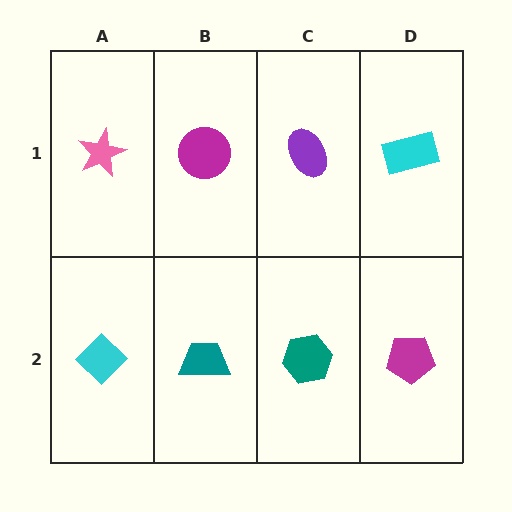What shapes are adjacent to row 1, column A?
A cyan diamond (row 2, column A), a magenta circle (row 1, column B).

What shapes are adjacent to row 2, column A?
A pink star (row 1, column A), a teal trapezoid (row 2, column B).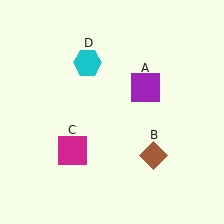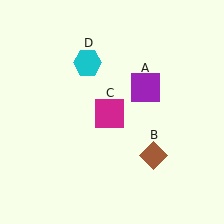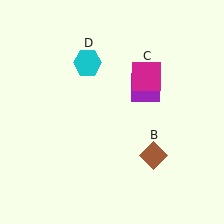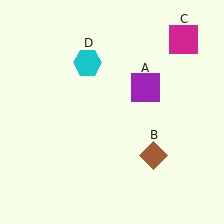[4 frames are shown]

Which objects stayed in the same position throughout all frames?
Purple square (object A) and brown diamond (object B) and cyan hexagon (object D) remained stationary.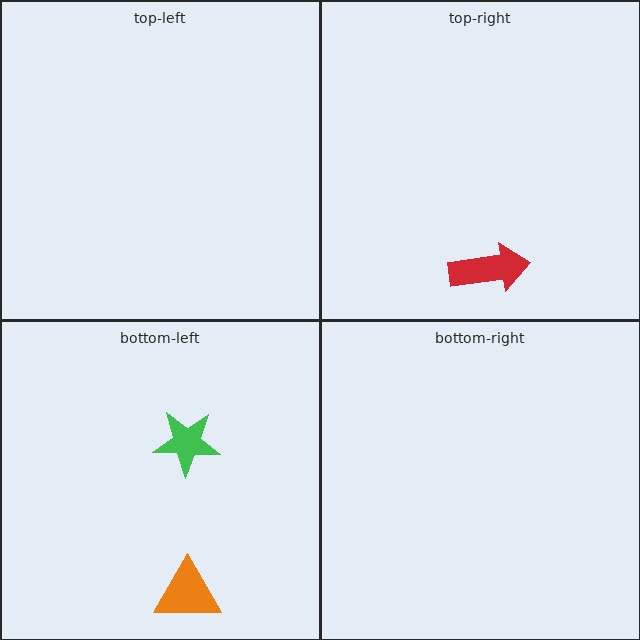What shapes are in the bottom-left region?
The orange triangle, the green star.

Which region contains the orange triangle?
The bottom-left region.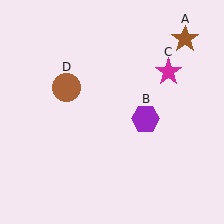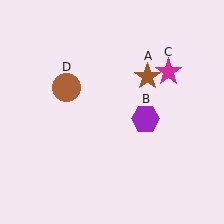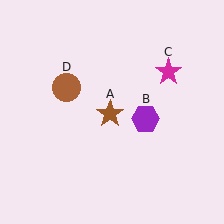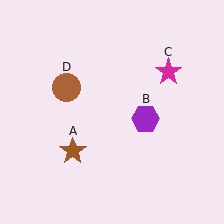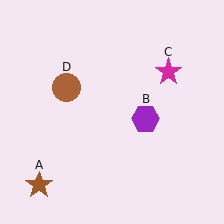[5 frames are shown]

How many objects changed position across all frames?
1 object changed position: brown star (object A).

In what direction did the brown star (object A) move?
The brown star (object A) moved down and to the left.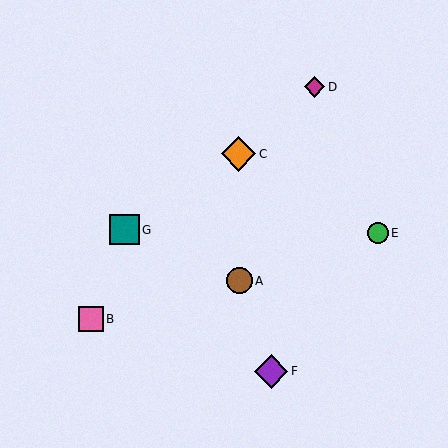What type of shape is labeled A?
Shape A is a brown circle.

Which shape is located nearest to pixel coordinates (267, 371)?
The purple diamond (labeled F) at (271, 372) is nearest to that location.